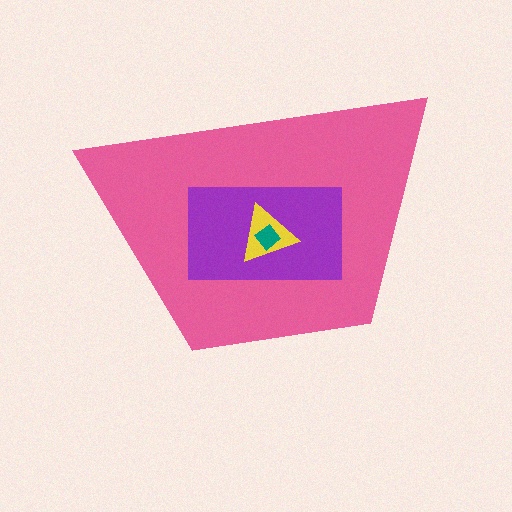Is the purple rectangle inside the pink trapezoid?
Yes.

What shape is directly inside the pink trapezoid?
The purple rectangle.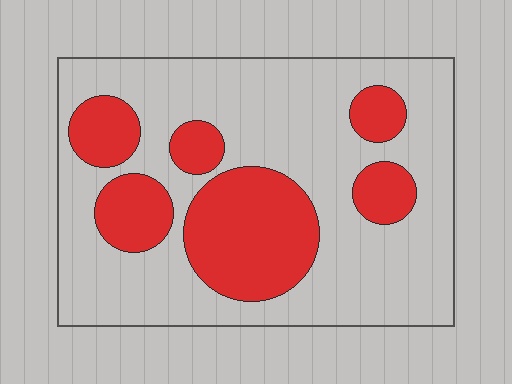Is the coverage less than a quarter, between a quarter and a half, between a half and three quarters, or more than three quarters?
Between a quarter and a half.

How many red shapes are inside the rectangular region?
6.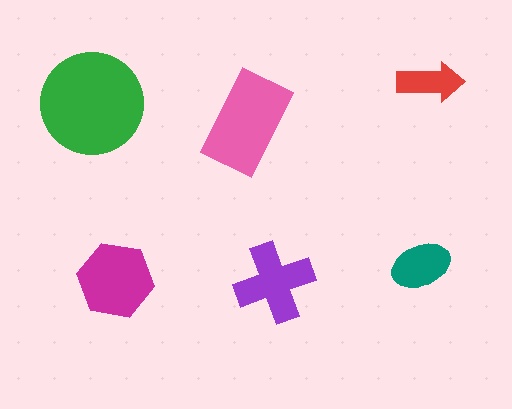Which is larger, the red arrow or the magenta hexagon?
The magenta hexagon.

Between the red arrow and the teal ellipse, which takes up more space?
The teal ellipse.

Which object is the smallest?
The red arrow.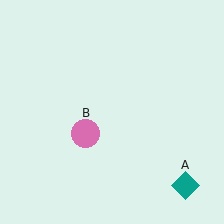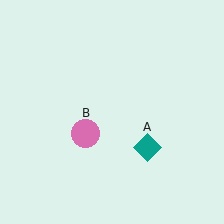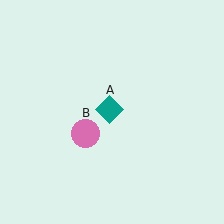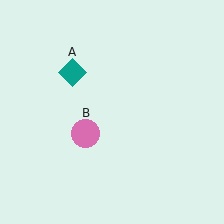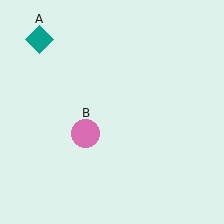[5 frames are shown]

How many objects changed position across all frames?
1 object changed position: teal diamond (object A).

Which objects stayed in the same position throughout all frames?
Pink circle (object B) remained stationary.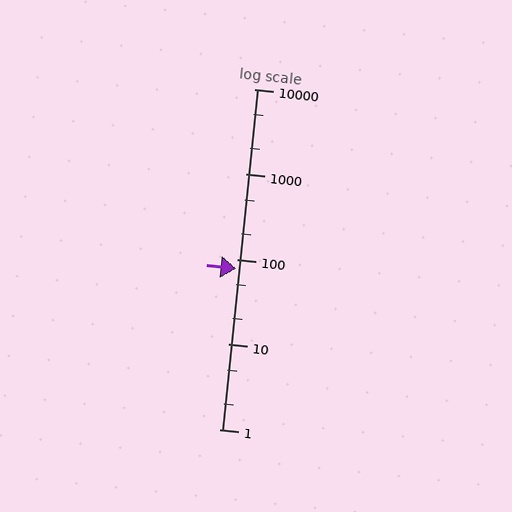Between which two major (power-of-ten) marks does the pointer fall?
The pointer is between 10 and 100.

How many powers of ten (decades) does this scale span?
The scale spans 4 decades, from 1 to 10000.